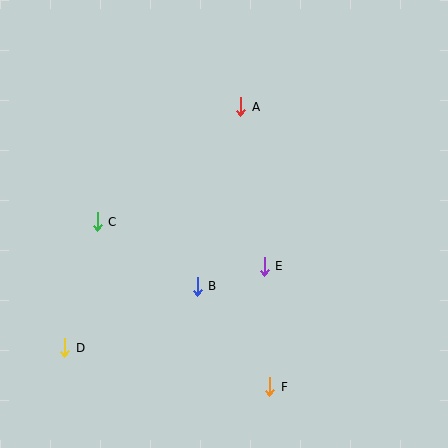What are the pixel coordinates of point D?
Point D is at (65, 348).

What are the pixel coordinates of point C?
Point C is at (97, 222).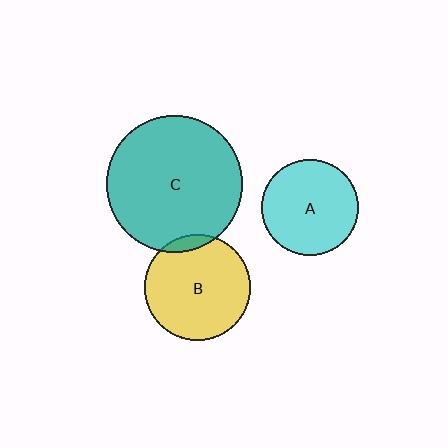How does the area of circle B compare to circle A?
Approximately 1.2 times.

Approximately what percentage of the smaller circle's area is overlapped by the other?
Approximately 5%.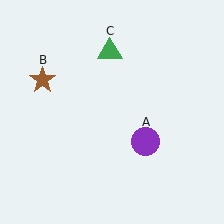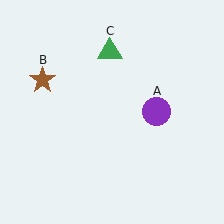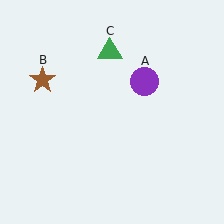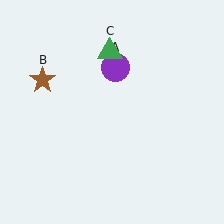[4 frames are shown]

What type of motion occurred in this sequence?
The purple circle (object A) rotated counterclockwise around the center of the scene.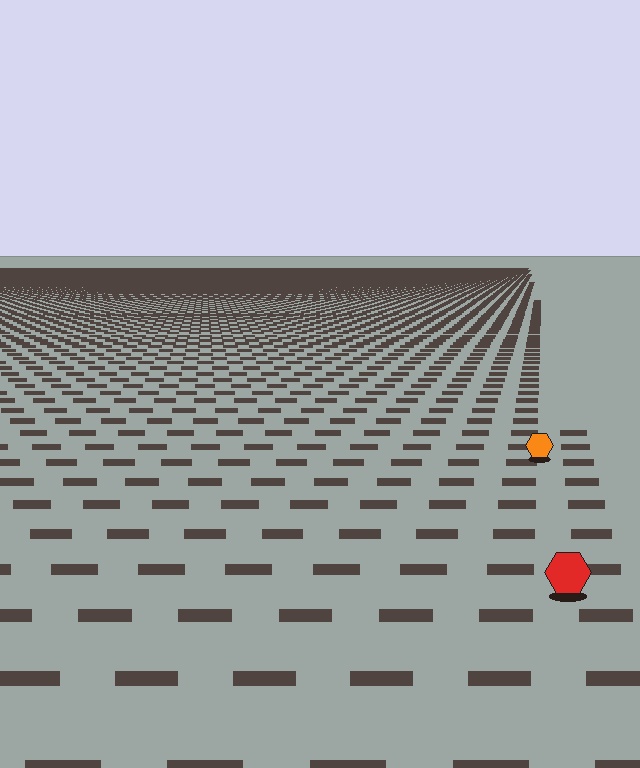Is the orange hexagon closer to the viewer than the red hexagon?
No. The red hexagon is closer — you can tell from the texture gradient: the ground texture is coarser near it.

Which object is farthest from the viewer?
The orange hexagon is farthest from the viewer. It appears smaller and the ground texture around it is denser.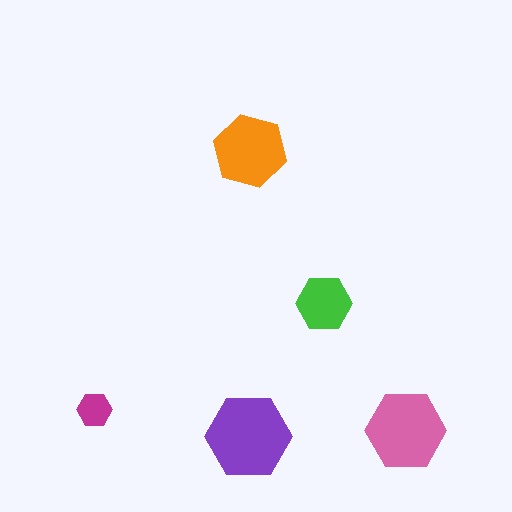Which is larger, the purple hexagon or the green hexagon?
The purple one.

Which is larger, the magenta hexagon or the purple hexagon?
The purple one.